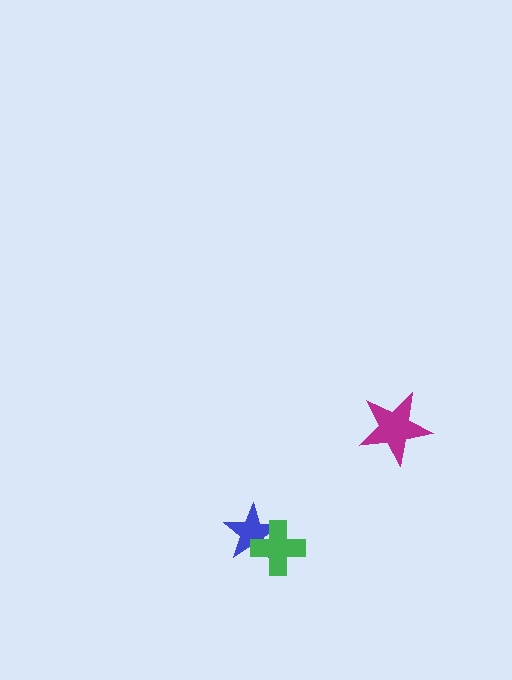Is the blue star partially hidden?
Yes, it is partially covered by another shape.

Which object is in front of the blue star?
The green cross is in front of the blue star.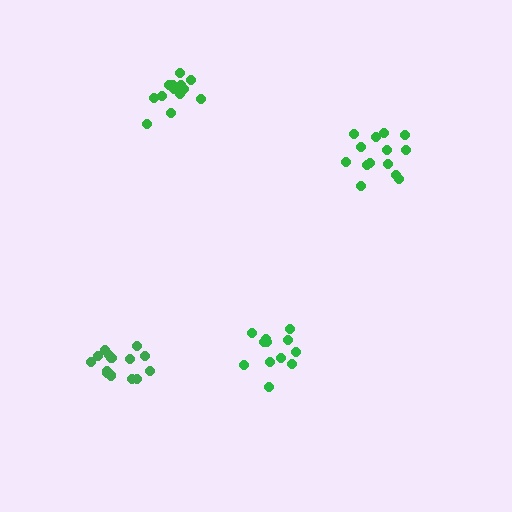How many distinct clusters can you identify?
There are 4 distinct clusters.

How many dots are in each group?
Group 1: 14 dots, Group 2: 14 dots, Group 3: 12 dots, Group 4: 14 dots (54 total).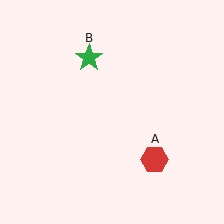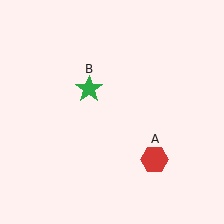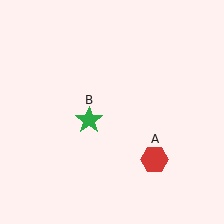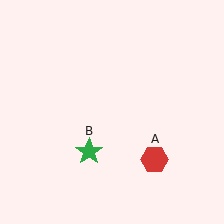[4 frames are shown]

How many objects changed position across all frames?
1 object changed position: green star (object B).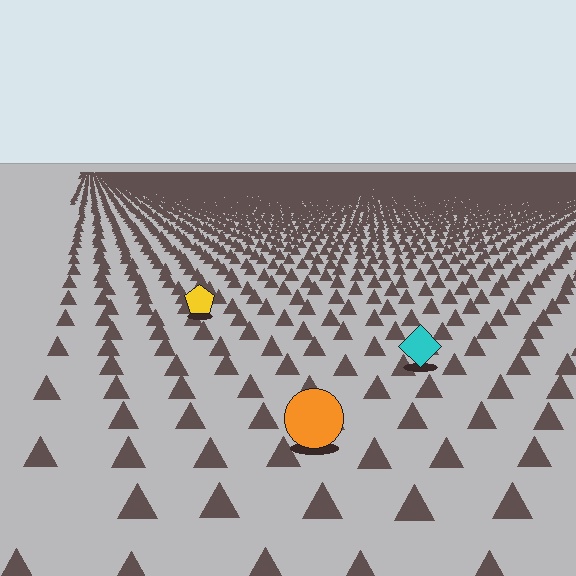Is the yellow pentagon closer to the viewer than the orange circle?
No. The orange circle is closer — you can tell from the texture gradient: the ground texture is coarser near it.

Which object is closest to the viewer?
The orange circle is closest. The texture marks near it are larger and more spread out.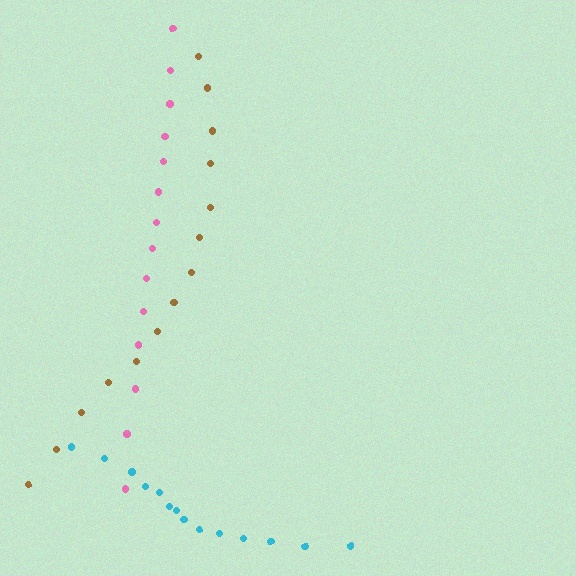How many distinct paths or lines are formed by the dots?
There are 3 distinct paths.